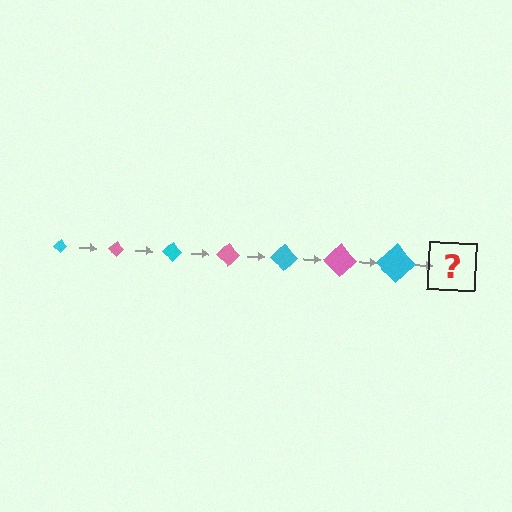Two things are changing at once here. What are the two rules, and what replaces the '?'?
The two rules are that the diamond grows larger each step and the color cycles through cyan and pink. The '?' should be a pink diamond, larger than the previous one.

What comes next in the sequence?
The next element should be a pink diamond, larger than the previous one.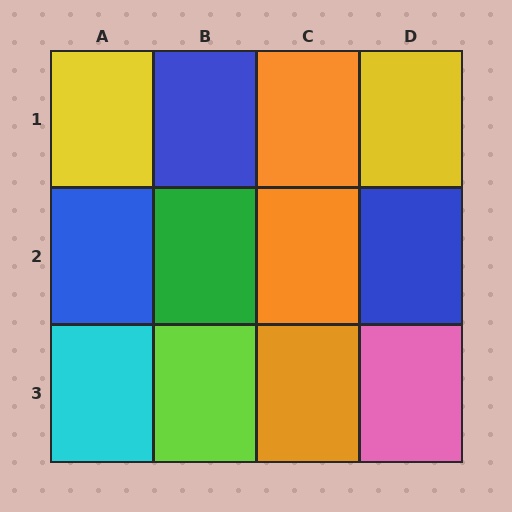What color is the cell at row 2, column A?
Blue.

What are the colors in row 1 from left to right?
Yellow, blue, orange, yellow.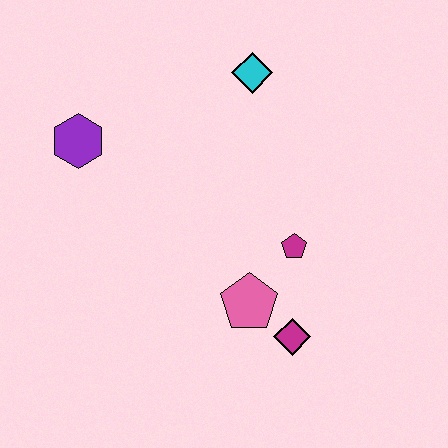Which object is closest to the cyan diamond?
The magenta pentagon is closest to the cyan diamond.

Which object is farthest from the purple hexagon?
The magenta diamond is farthest from the purple hexagon.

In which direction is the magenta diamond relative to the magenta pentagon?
The magenta diamond is below the magenta pentagon.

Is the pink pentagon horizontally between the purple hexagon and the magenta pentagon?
Yes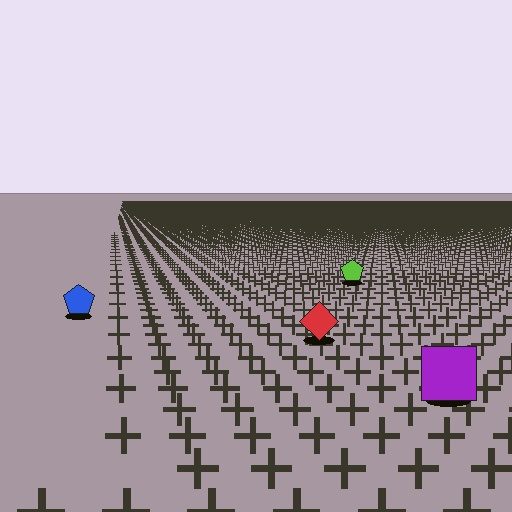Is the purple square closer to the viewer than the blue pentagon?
Yes. The purple square is closer — you can tell from the texture gradient: the ground texture is coarser near it.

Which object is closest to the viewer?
The purple square is closest. The texture marks near it are larger and more spread out.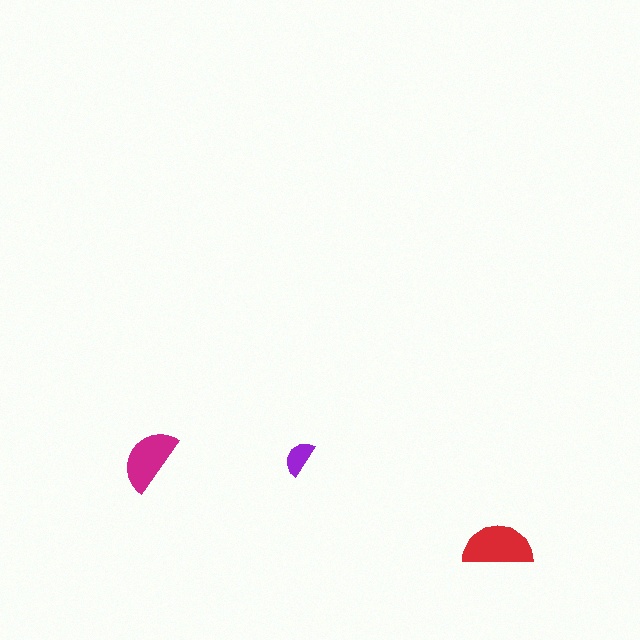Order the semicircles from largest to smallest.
the red one, the magenta one, the purple one.